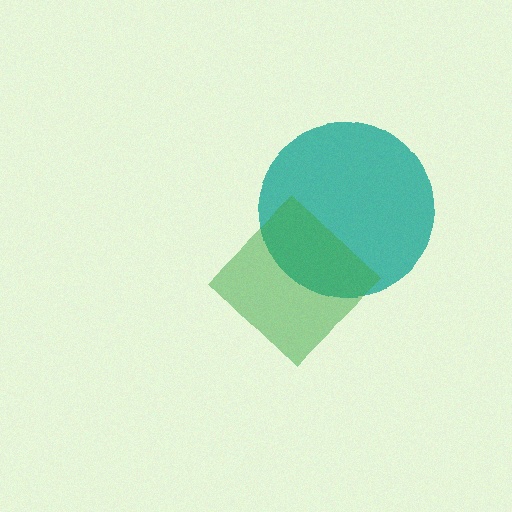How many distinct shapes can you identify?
There are 2 distinct shapes: a teal circle, a green diamond.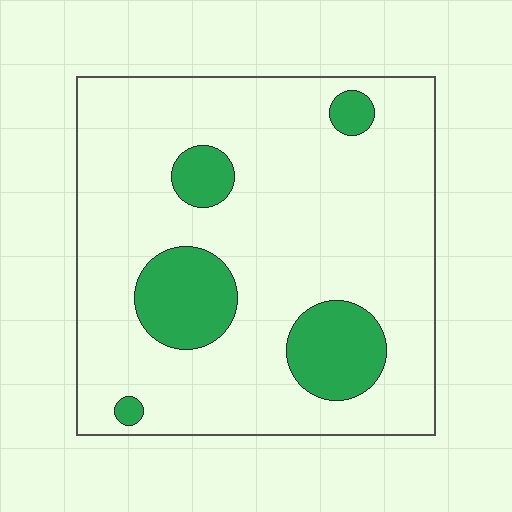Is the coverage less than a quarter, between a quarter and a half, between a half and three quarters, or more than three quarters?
Less than a quarter.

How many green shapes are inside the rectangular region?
5.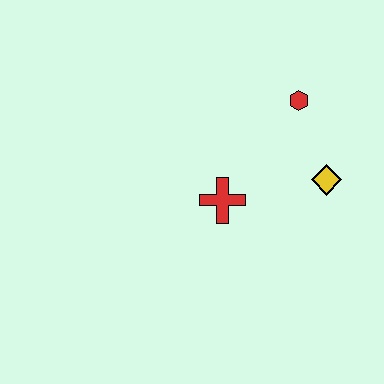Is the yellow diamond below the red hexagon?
Yes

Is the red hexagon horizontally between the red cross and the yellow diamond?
Yes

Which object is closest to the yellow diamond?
The red hexagon is closest to the yellow diamond.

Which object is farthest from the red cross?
The red hexagon is farthest from the red cross.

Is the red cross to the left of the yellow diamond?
Yes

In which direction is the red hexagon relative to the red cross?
The red hexagon is above the red cross.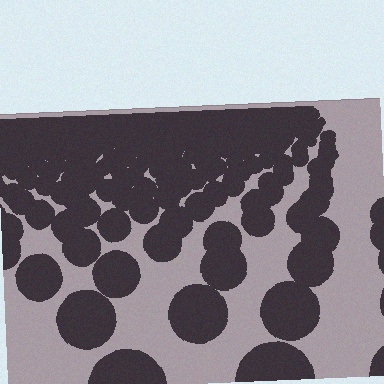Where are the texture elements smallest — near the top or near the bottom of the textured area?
Near the top.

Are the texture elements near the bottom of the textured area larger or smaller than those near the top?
Larger. Near the bottom, elements are closer to the viewer and appear at a bigger on-screen size.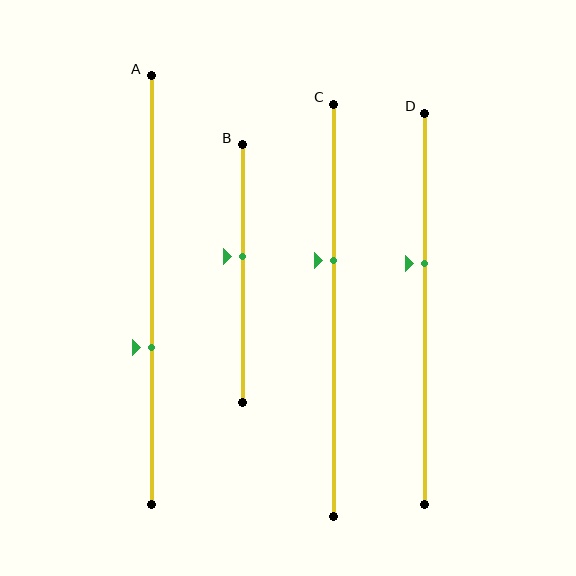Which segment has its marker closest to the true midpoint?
Segment B has its marker closest to the true midpoint.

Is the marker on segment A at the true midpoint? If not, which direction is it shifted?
No, the marker on segment A is shifted downward by about 13% of the segment length.